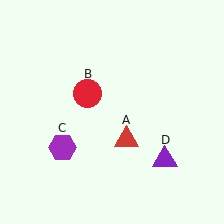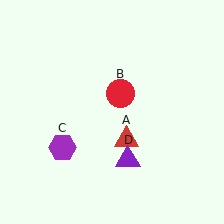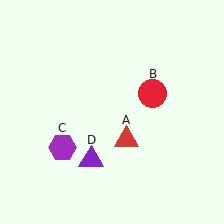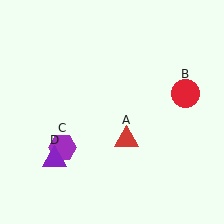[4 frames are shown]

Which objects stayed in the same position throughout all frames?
Red triangle (object A) and purple hexagon (object C) remained stationary.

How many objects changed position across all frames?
2 objects changed position: red circle (object B), purple triangle (object D).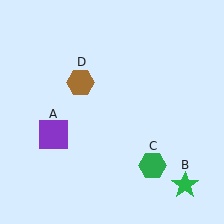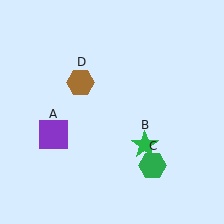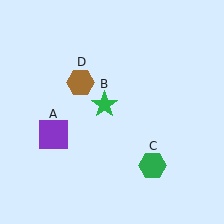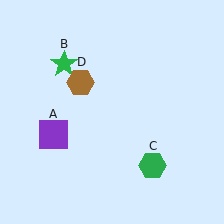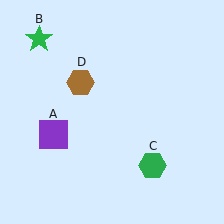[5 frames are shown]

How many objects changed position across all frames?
1 object changed position: green star (object B).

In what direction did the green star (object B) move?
The green star (object B) moved up and to the left.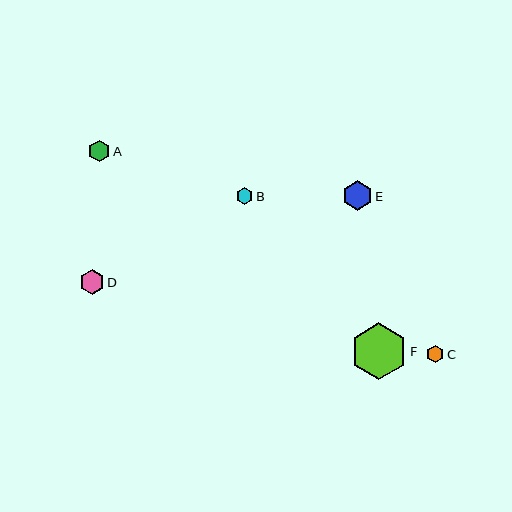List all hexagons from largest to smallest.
From largest to smallest: F, E, D, A, C, B.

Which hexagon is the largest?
Hexagon F is the largest with a size of approximately 57 pixels.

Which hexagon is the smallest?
Hexagon B is the smallest with a size of approximately 16 pixels.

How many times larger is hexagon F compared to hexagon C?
Hexagon F is approximately 3.3 times the size of hexagon C.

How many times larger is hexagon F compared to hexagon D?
Hexagon F is approximately 2.3 times the size of hexagon D.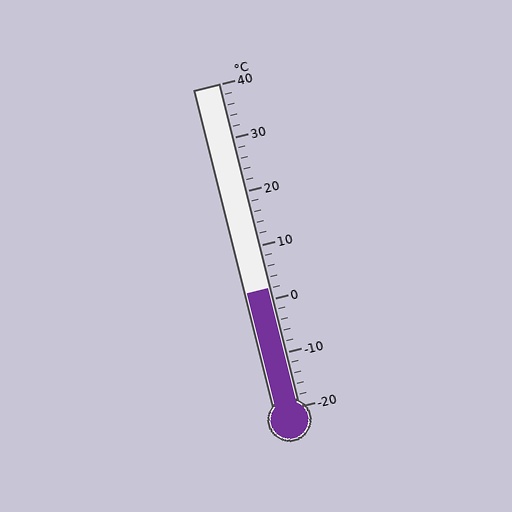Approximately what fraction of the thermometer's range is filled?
The thermometer is filled to approximately 35% of its range.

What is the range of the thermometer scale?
The thermometer scale ranges from -20°C to 40°C.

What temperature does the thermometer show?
The thermometer shows approximately 2°C.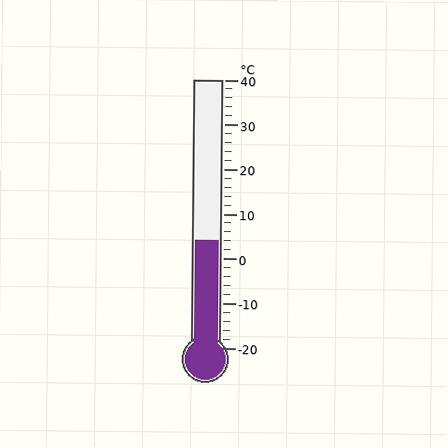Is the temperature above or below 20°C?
The temperature is below 20°C.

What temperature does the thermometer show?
The thermometer shows approximately 4°C.